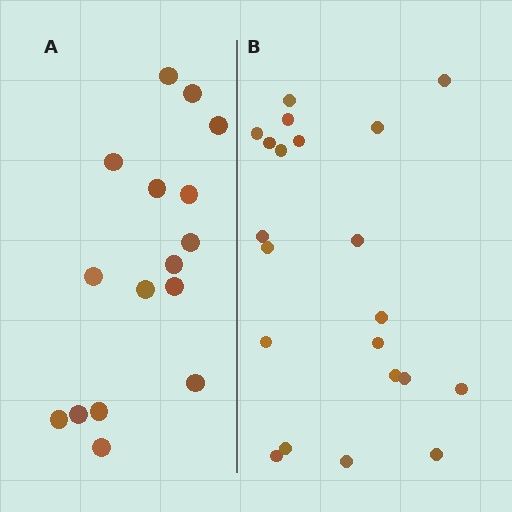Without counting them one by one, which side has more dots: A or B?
Region B (the right region) has more dots.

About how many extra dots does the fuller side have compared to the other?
Region B has about 5 more dots than region A.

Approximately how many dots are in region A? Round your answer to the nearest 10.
About 20 dots. (The exact count is 16, which rounds to 20.)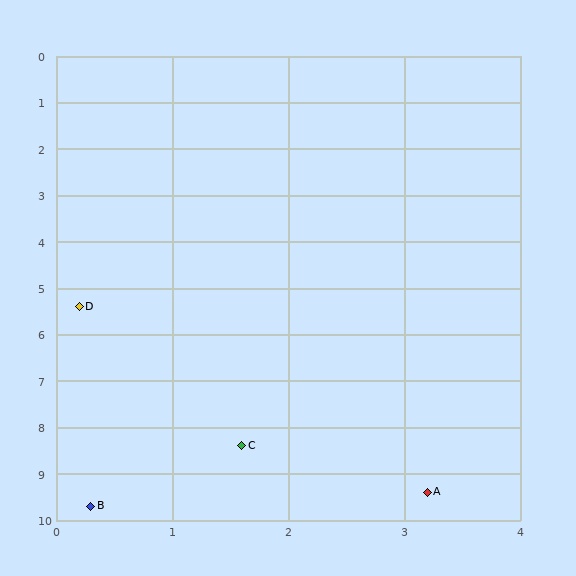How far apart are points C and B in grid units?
Points C and B are about 1.8 grid units apart.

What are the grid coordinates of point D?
Point D is at approximately (0.2, 5.4).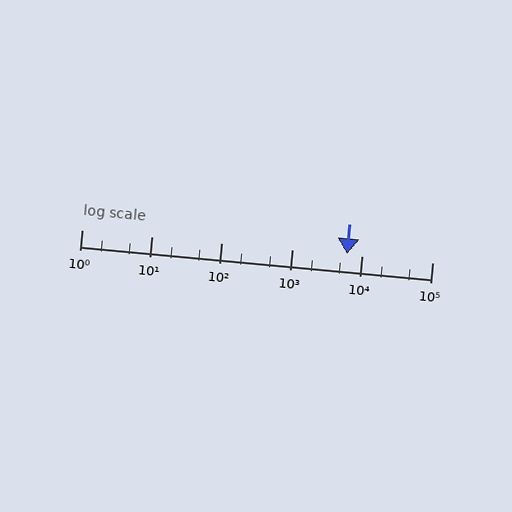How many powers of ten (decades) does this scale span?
The scale spans 5 decades, from 1 to 100000.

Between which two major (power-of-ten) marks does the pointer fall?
The pointer is between 1000 and 10000.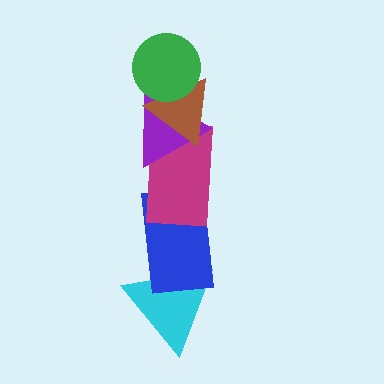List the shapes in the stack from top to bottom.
From top to bottom: the green circle, the brown triangle, the purple triangle, the magenta rectangle, the blue rectangle, the cyan triangle.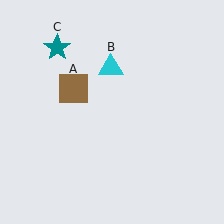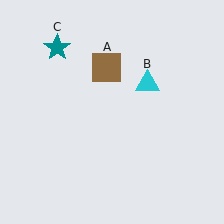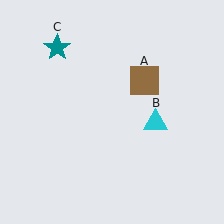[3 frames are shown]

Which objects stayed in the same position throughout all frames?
Teal star (object C) remained stationary.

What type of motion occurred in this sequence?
The brown square (object A), cyan triangle (object B) rotated clockwise around the center of the scene.